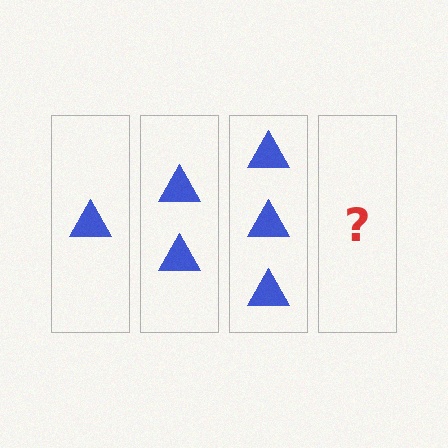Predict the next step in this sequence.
The next step is 4 triangles.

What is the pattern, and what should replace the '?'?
The pattern is that each step adds one more triangle. The '?' should be 4 triangles.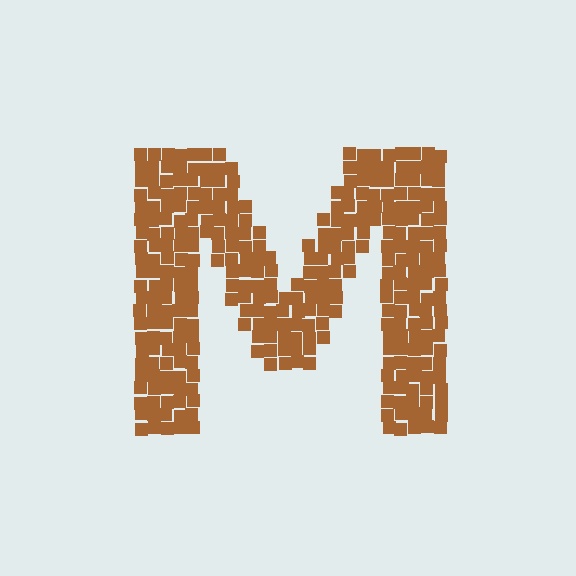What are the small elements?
The small elements are squares.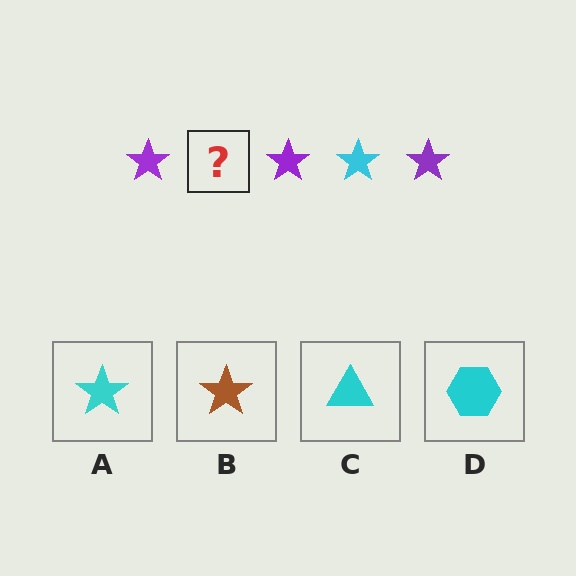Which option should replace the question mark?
Option A.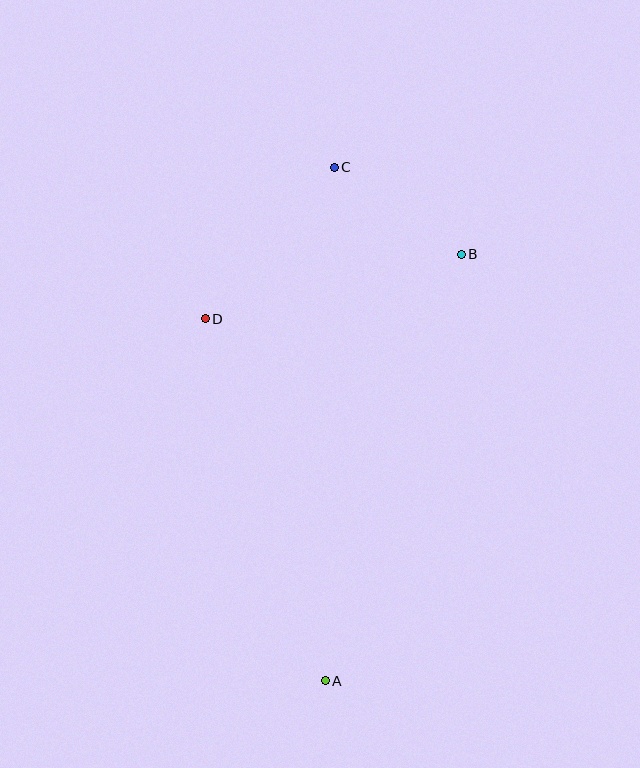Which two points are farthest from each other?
Points A and C are farthest from each other.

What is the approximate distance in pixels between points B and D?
The distance between B and D is approximately 264 pixels.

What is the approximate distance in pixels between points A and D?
The distance between A and D is approximately 382 pixels.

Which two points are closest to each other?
Points B and C are closest to each other.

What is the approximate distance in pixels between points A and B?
The distance between A and B is approximately 448 pixels.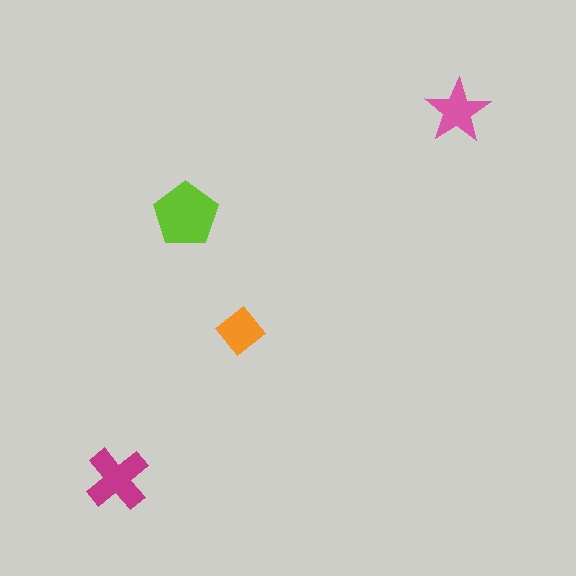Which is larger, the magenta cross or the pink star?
The magenta cross.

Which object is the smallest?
The orange diamond.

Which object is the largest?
The lime pentagon.